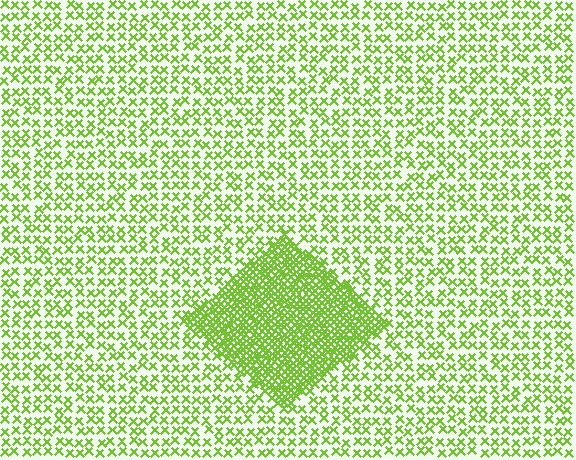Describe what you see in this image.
The image contains small lime elements arranged at two different densities. A diamond-shaped region is visible where the elements are more densely packed than the surrounding area.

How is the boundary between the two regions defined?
The boundary is defined by a change in element density (approximately 2.9x ratio). All elements are the same color, size, and shape.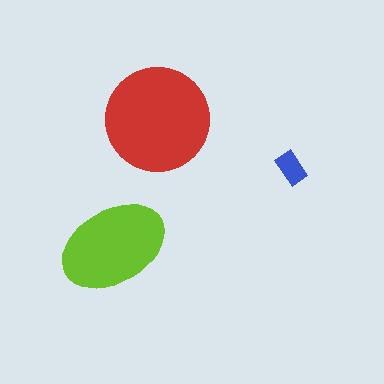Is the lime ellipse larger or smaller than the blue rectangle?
Larger.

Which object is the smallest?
The blue rectangle.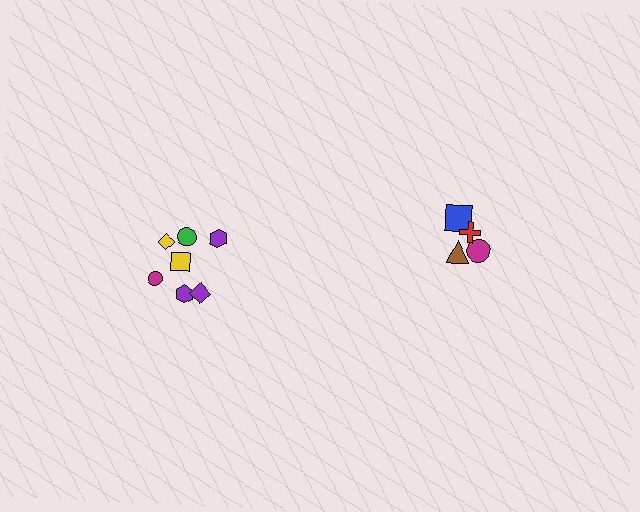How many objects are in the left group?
There are 7 objects.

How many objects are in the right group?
There are 4 objects.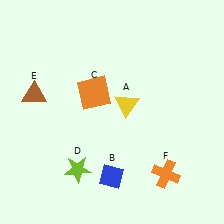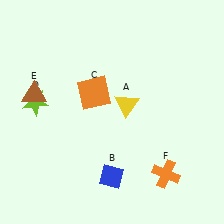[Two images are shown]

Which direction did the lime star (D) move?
The lime star (D) moved up.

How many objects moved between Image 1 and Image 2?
1 object moved between the two images.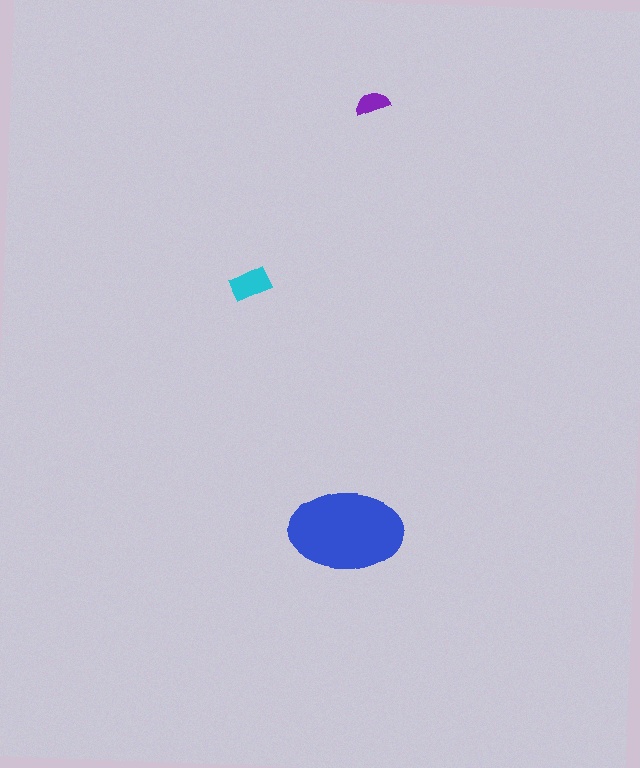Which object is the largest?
The blue ellipse.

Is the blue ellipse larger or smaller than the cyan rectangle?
Larger.